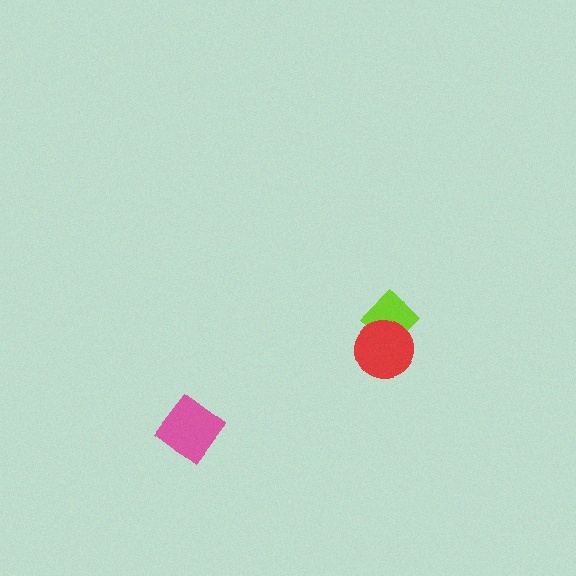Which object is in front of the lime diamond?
The red circle is in front of the lime diamond.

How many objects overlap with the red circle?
1 object overlaps with the red circle.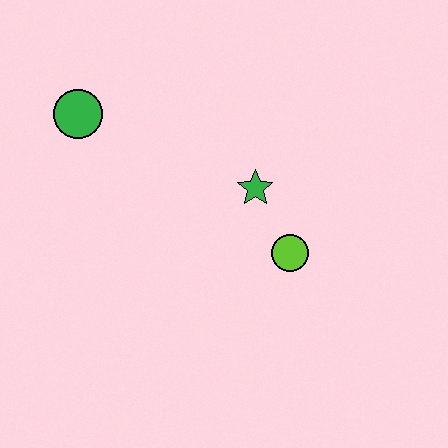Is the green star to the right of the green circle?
Yes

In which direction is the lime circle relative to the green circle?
The lime circle is to the right of the green circle.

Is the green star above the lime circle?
Yes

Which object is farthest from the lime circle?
The green circle is farthest from the lime circle.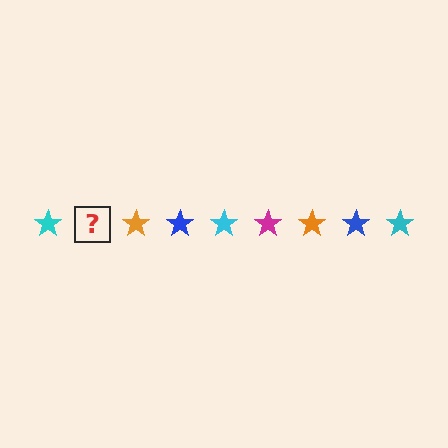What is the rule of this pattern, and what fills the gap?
The rule is that the pattern cycles through cyan, magenta, orange, blue stars. The gap should be filled with a magenta star.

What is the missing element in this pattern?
The missing element is a magenta star.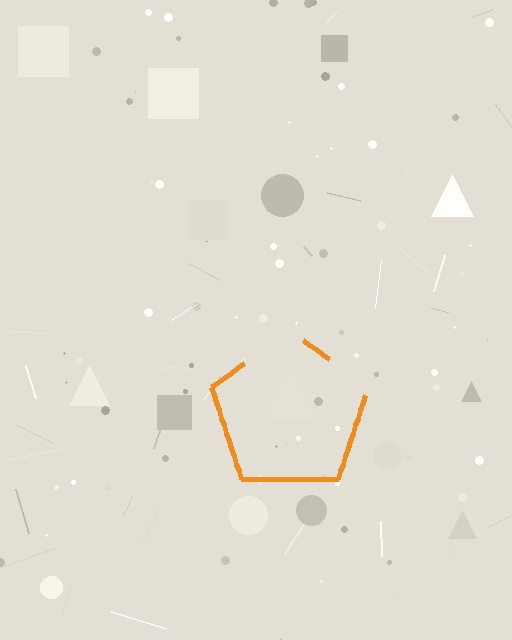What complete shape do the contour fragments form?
The contour fragments form a pentagon.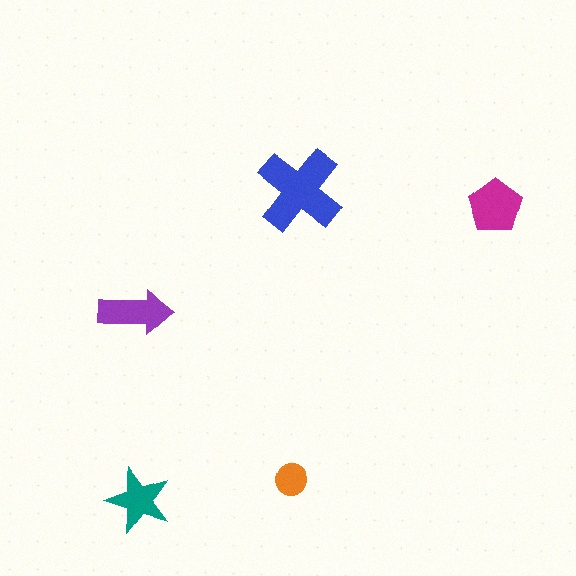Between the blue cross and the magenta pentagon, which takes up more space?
The blue cross.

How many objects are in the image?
There are 5 objects in the image.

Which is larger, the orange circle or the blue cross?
The blue cross.